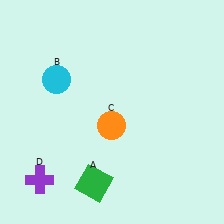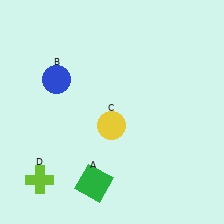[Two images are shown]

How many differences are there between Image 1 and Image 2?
There are 3 differences between the two images.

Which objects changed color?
B changed from cyan to blue. C changed from orange to yellow. D changed from purple to lime.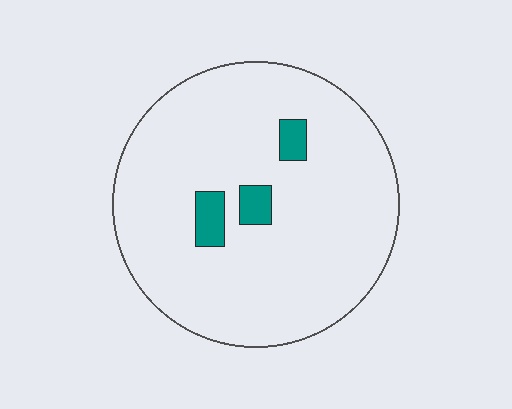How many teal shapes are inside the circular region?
3.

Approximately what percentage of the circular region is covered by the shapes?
Approximately 5%.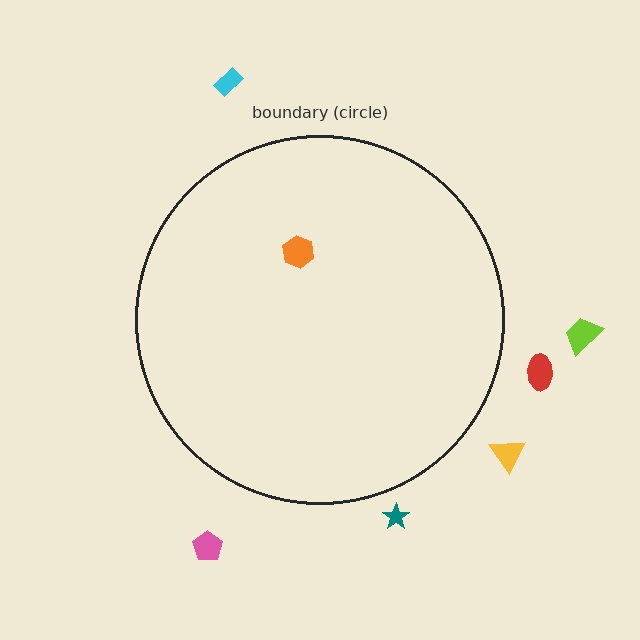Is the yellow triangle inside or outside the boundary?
Outside.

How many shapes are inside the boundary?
1 inside, 6 outside.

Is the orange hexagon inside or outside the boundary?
Inside.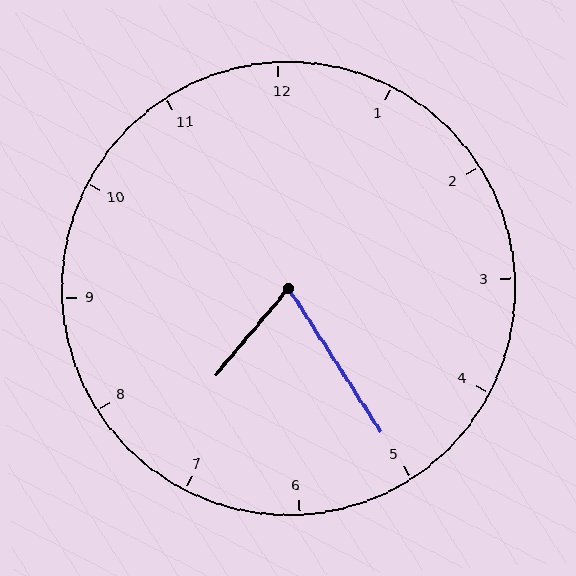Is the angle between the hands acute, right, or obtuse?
It is acute.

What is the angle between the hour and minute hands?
Approximately 72 degrees.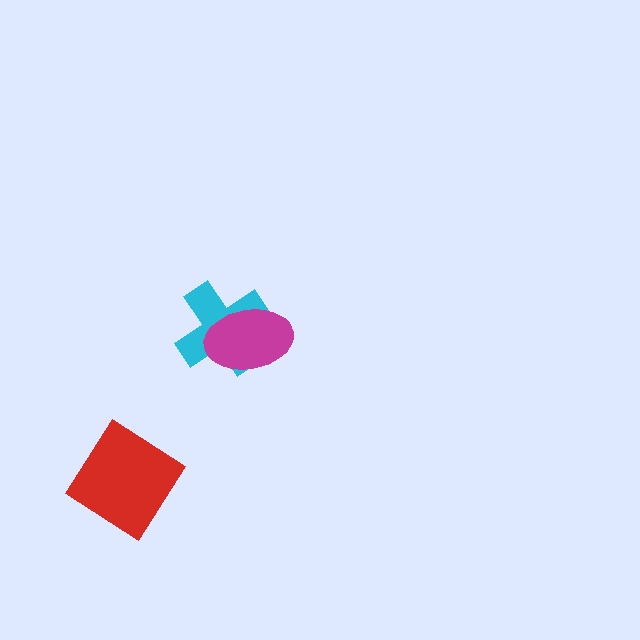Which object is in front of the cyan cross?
The magenta ellipse is in front of the cyan cross.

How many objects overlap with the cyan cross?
1 object overlaps with the cyan cross.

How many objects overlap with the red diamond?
0 objects overlap with the red diamond.